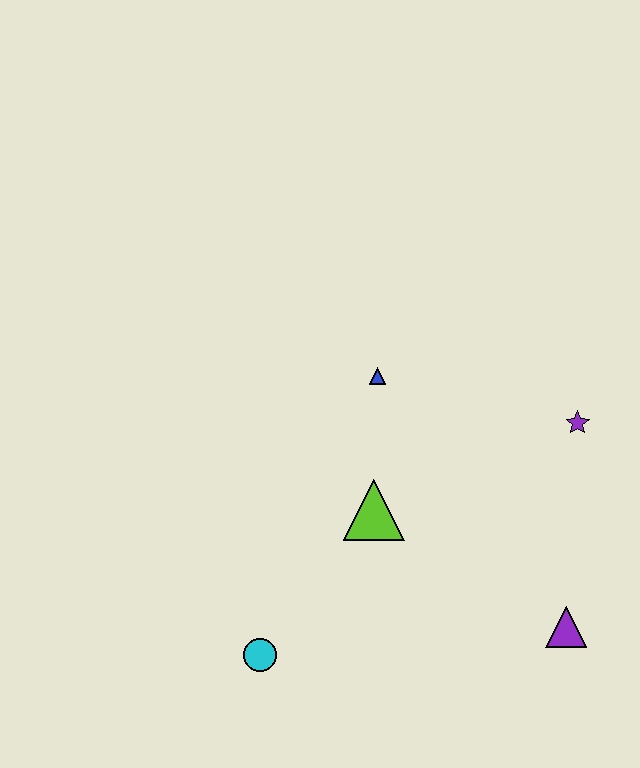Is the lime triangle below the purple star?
Yes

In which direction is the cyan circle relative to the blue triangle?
The cyan circle is below the blue triangle.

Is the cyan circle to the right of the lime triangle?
No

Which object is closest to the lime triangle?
The blue triangle is closest to the lime triangle.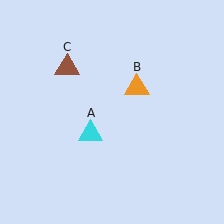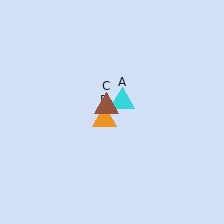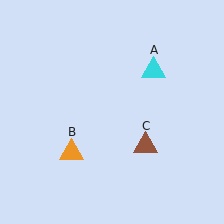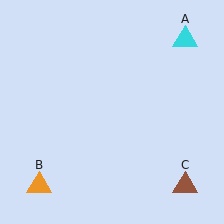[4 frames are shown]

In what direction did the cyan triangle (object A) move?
The cyan triangle (object A) moved up and to the right.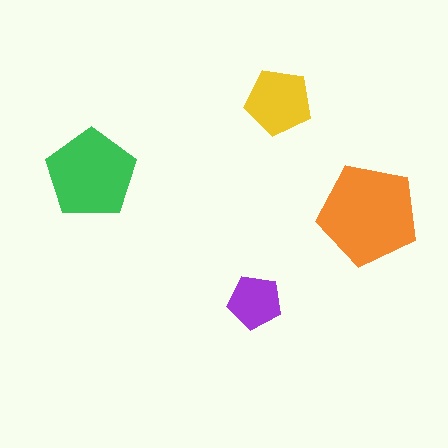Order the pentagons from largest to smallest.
the orange one, the green one, the yellow one, the purple one.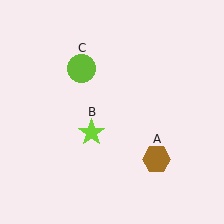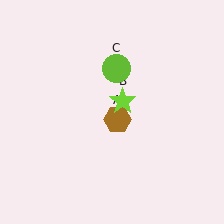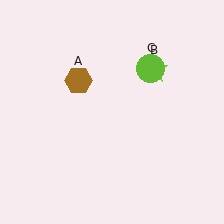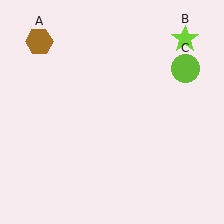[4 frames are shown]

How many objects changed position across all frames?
3 objects changed position: brown hexagon (object A), lime star (object B), lime circle (object C).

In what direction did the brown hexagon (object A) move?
The brown hexagon (object A) moved up and to the left.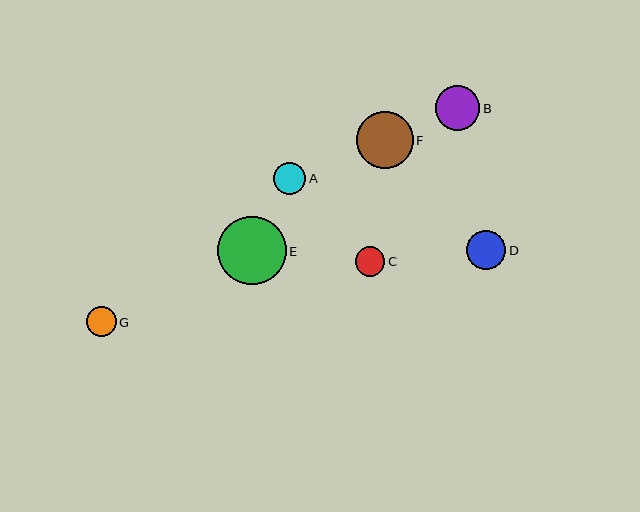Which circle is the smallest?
Circle C is the smallest with a size of approximately 29 pixels.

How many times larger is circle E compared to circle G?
Circle E is approximately 2.3 times the size of circle G.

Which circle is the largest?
Circle E is the largest with a size of approximately 68 pixels.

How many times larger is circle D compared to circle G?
Circle D is approximately 1.3 times the size of circle G.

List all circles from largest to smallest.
From largest to smallest: E, F, B, D, A, G, C.